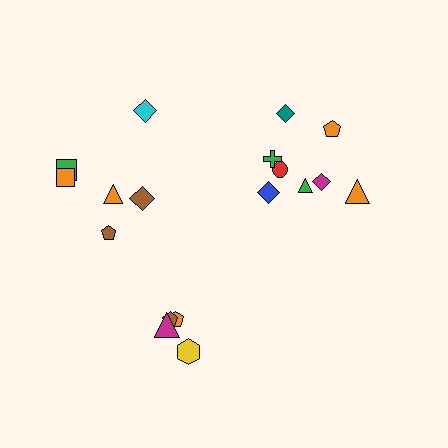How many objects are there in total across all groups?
There are 19 objects.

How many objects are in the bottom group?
There are 5 objects.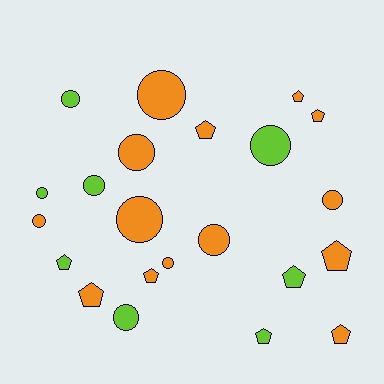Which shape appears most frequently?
Circle, with 12 objects.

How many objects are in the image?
There are 22 objects.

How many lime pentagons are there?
There are 3 lime pentagons.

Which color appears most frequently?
Orange, with 14 objects.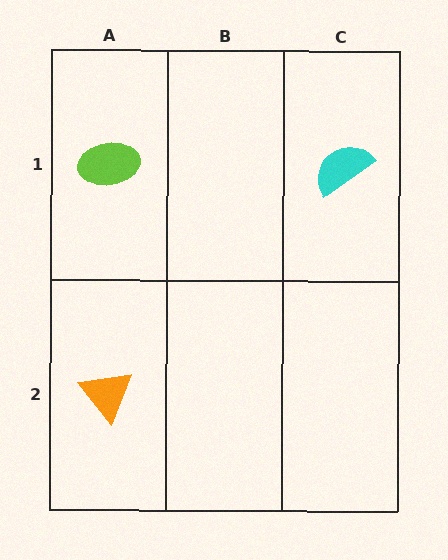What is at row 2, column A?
An orange triangle.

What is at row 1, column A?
A lime ellipse.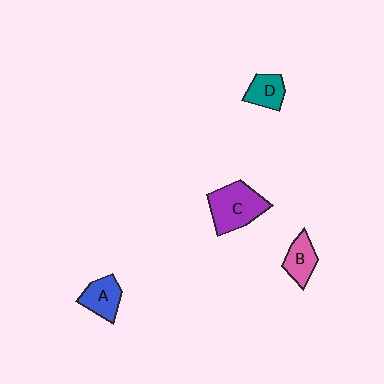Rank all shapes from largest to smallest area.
From largest to smallest: C (purple), A (blue), B (pink), D (teal).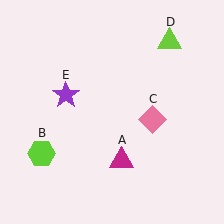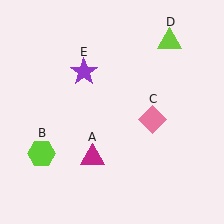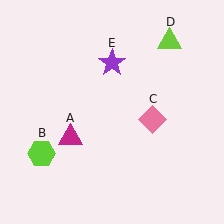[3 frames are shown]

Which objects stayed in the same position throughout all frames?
Lime hexagon (object B) and pink diamond (object C) and lime triangle (object D) remained stationary.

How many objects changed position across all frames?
2 objects changed position: magenta triangle (object A), purple star (object E).